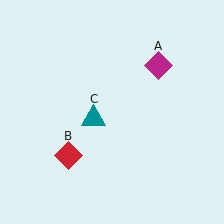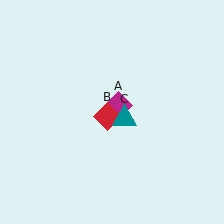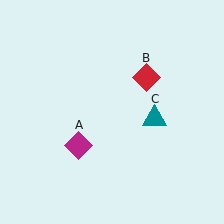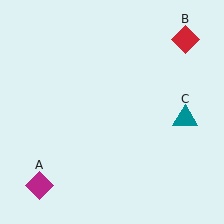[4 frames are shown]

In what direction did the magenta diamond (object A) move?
The magenta diamond (object A) moved down and to the left.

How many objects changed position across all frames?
3 objects changed position: magenta diamond (object A), red diamond (object B), teal triangle (object C).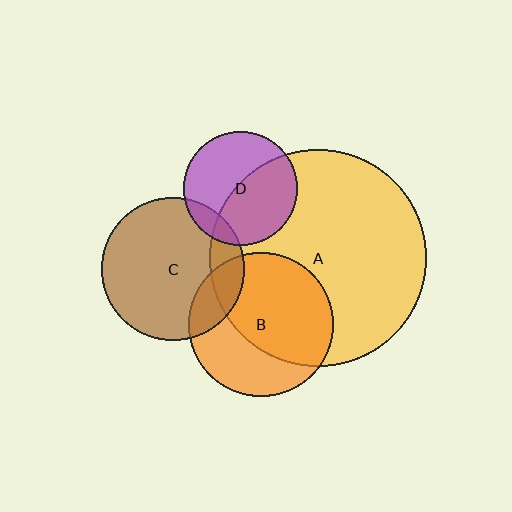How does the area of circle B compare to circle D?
Approximately 1.6 times.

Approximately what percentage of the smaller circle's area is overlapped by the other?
Approximately 15%.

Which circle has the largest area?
Circle A (yellow).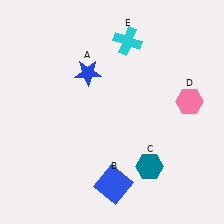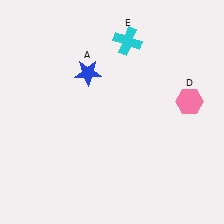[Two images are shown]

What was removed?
The teal hexagon (C), the blue square (B) were removed in Image 2.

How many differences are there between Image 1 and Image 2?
There are 2 differences between the two images.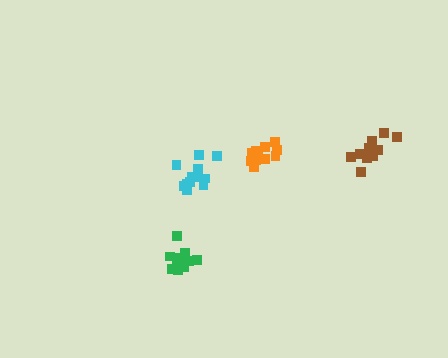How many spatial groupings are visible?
There are 4 spatial groupings.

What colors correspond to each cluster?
The clusters are colored: cyan, orange, green, brown.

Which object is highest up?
The orange cluster is topmost.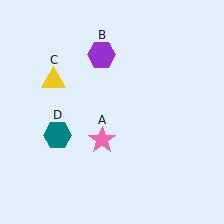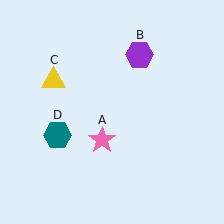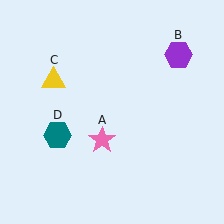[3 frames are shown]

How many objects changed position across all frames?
1 object changed position: purple hexagon (object B).